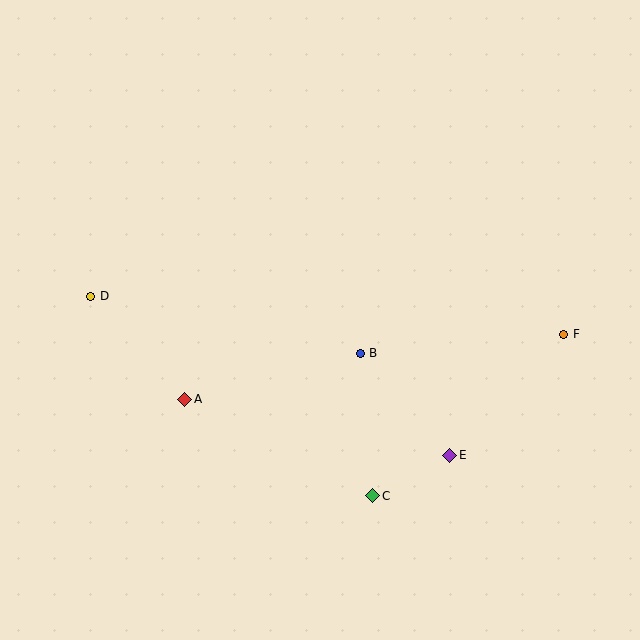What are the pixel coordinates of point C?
Point C is at (373, 496).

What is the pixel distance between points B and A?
The distance between B and A is 182 pixels.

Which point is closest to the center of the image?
Point B at (360, 353) is closest to the center.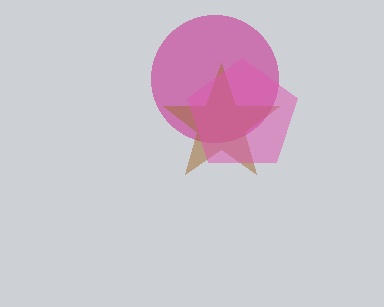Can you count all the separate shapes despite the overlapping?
Yes, there are 3 separate shapes.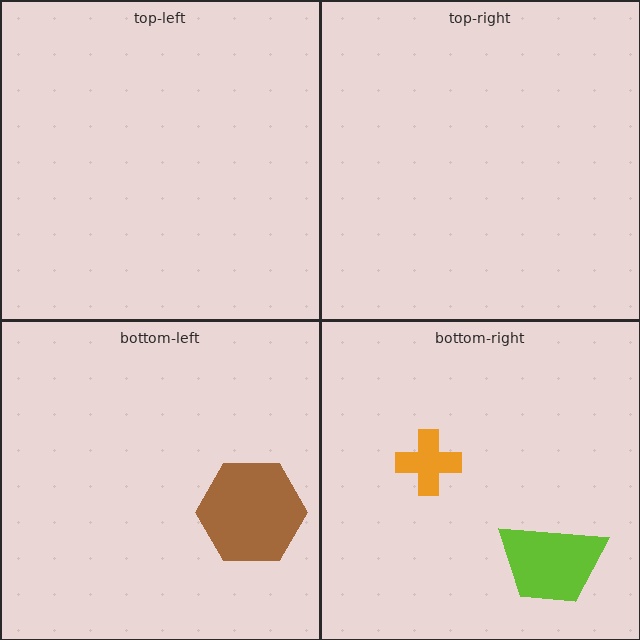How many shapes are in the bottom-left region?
1.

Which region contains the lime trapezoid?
The bottom-right region.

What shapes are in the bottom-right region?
The orange cross, the lime trapezoid.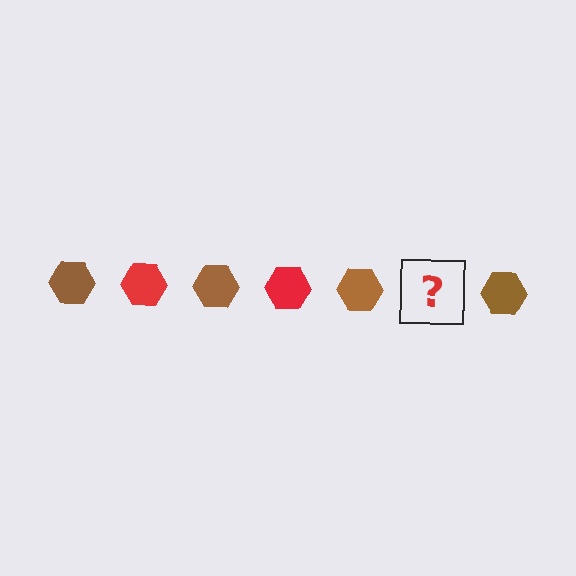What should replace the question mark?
The question mark should be replaced with a red hexagon.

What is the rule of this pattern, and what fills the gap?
The rule is that the pattern cycles through brown, red hexagons. The gap should be filled with a red hexagon.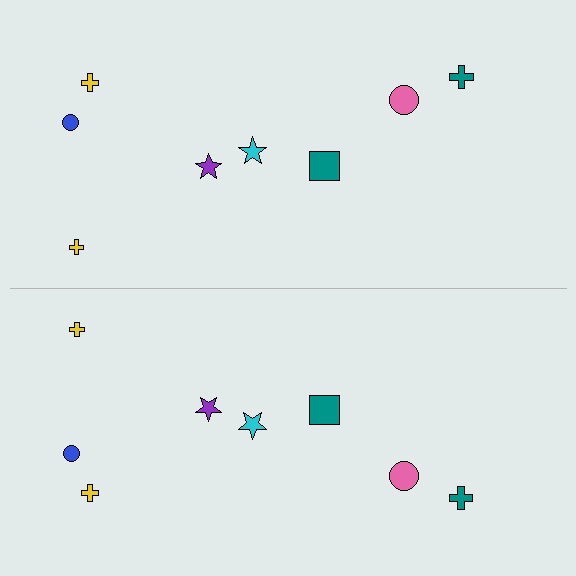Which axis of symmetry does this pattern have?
The pattern has a horizontal axis of symmetry running through the center of the image.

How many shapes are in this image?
There are 16 shapes in this image.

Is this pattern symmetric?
Yes, this pattern has bilateral (reflection) symmetry.